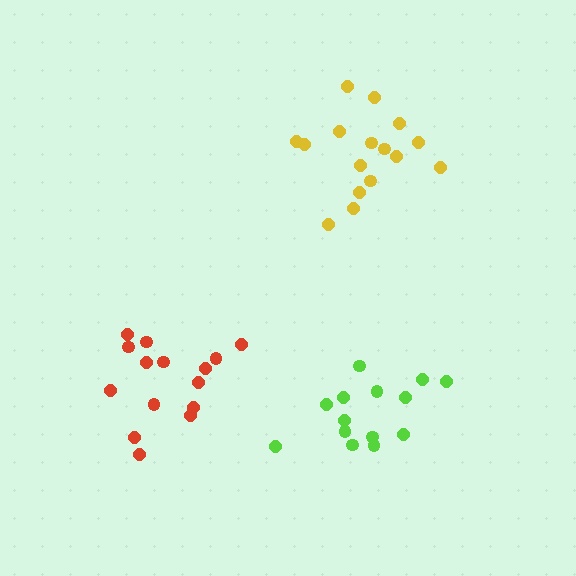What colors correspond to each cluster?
The clusters are colored: red, yellow, lime.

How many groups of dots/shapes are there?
There are 3 groups.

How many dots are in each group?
Group 1: 15 dots, Group 2: 16 dots, Group 3: 14 dots (45 total).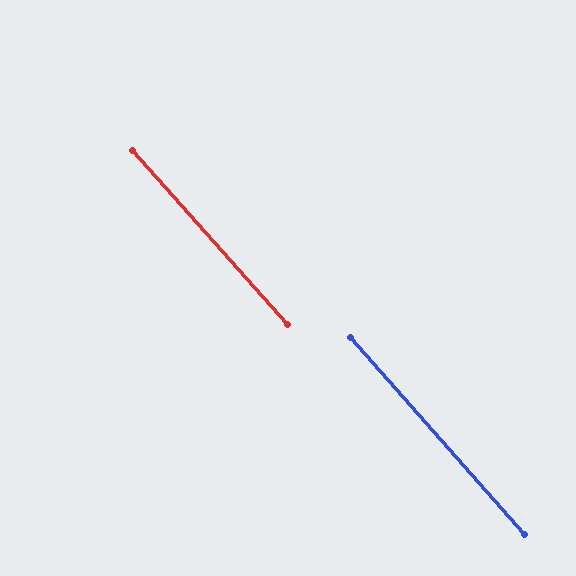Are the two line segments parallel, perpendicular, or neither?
Parallel — their directions differ by only 0.0°.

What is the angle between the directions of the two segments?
Approximately 0 degrees.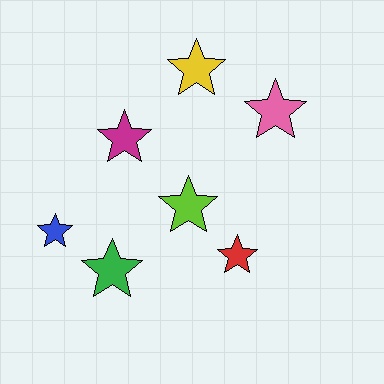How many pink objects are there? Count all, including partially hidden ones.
There is 1 pink object.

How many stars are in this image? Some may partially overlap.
There are 7 stars.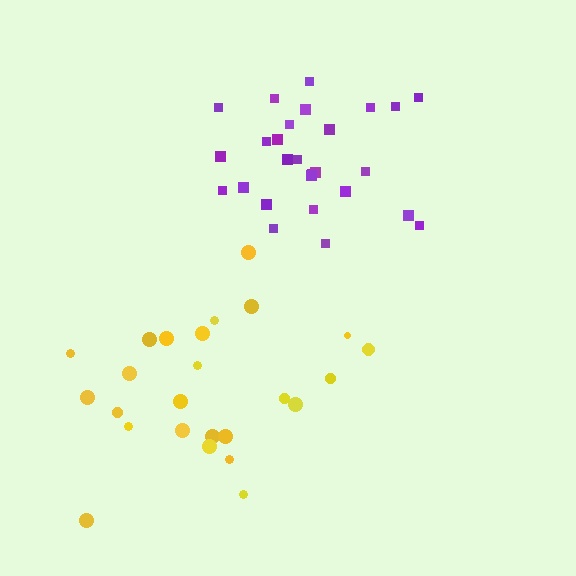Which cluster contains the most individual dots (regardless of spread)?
Purple (27).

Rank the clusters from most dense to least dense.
purple, yellow.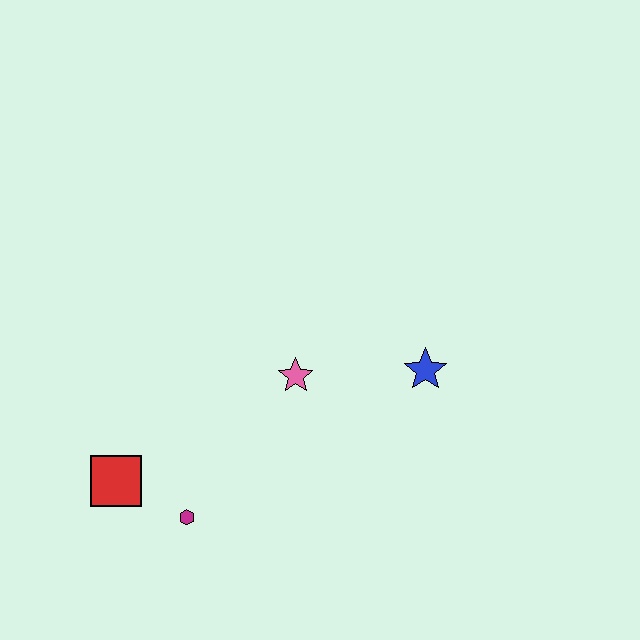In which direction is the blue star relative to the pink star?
The blue star is to the right of the pink star.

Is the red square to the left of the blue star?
Yes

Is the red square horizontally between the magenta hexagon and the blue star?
No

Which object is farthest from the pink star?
The red square is farthest from the pink star.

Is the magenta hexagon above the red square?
No